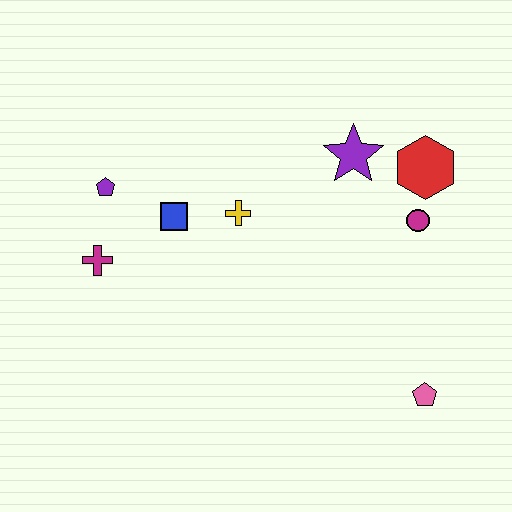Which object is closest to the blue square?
The yellow cross is closest to the blue square.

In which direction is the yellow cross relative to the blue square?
The yellow cross is to the right of the blue square.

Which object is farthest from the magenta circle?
The magenta cross is farthest from the magenta circle.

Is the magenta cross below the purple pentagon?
Yes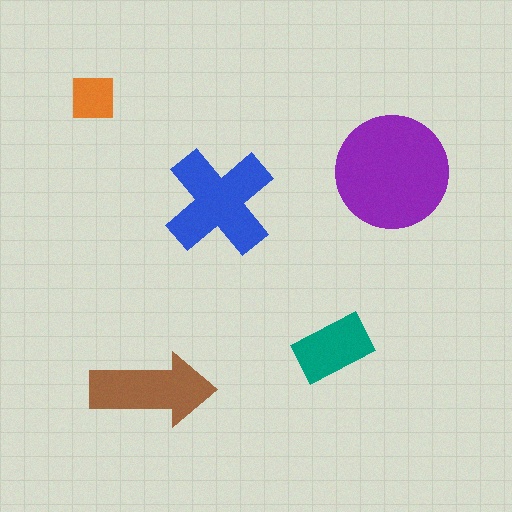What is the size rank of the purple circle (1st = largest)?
1st.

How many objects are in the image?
There are 5 objects in the image.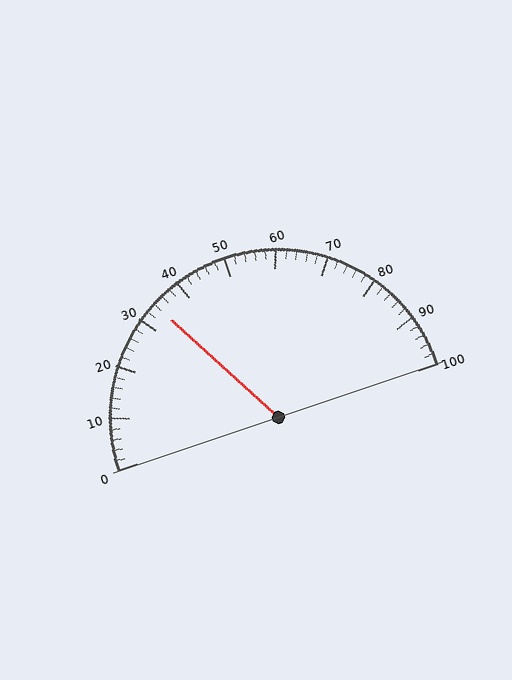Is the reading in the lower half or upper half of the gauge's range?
The reading is in the lower half of the range (0 to 100).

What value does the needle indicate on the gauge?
The needle indicates approximately 34.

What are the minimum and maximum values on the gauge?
The gauge ranges from 0 to 100.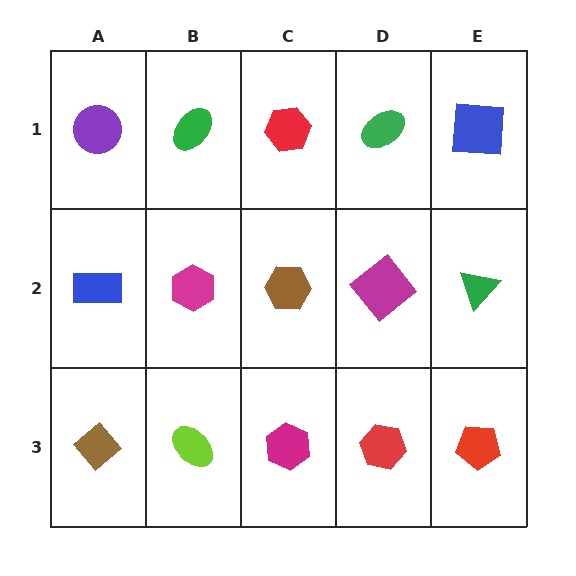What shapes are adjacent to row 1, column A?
A blue rectangle (row 2, column A), a green ellipse (row 1, column B).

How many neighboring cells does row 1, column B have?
3.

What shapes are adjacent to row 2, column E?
A blue square (row 1, column E), a red pentagon (row 3, column E), a magenta diamond (row 2, column D).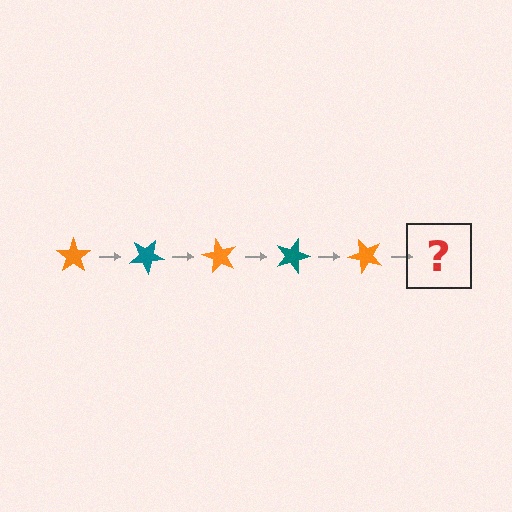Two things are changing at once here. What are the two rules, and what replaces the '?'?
The two rules are that it rotates 30 degrees each step and the color cycles through orange and teal. The '?' should be a teal star, rotated 150 degrees from the start.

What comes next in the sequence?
The next element should be a teal star, rotated 150 degrees from the start.